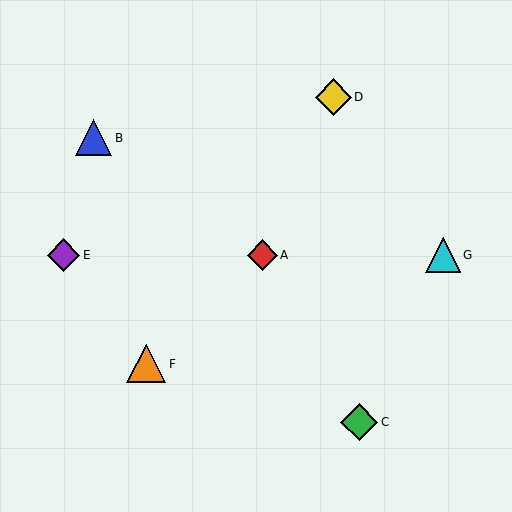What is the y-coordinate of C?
Object C is at y≈422.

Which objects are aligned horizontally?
Objects A, E, G are aligned horizontally.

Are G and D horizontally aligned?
No, G is at y≈255 and D is at y≈97.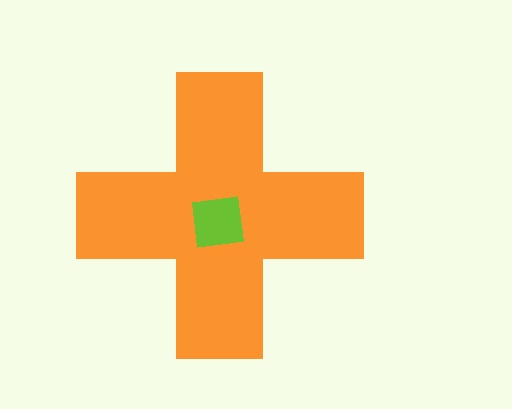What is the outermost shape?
The orange cross.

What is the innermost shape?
The lime square.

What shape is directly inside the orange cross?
The lime square.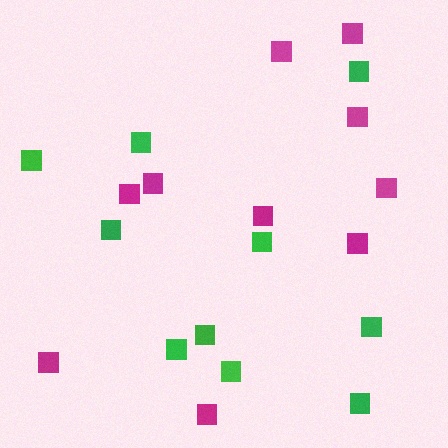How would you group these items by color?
There are 2 groups: one group of green squares (10) and one group of magenta squares (10).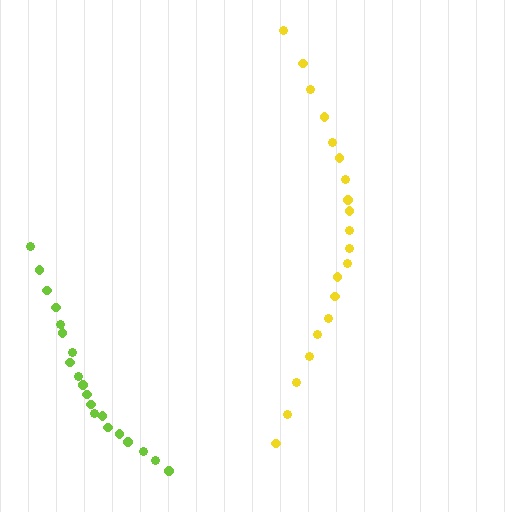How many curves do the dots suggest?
There are 2 distinct paths.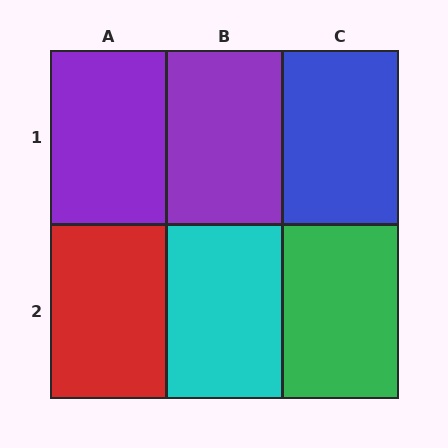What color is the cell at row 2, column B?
Cyan.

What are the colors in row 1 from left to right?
Purple, purple, blue.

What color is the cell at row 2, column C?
Green.